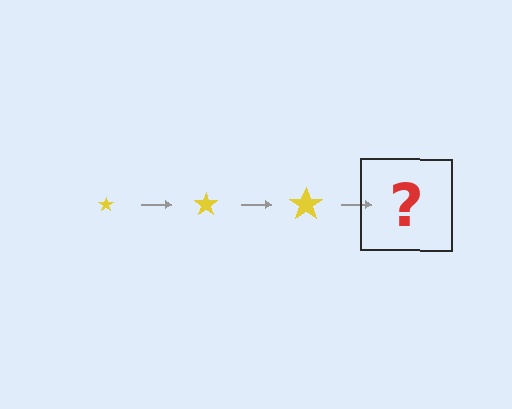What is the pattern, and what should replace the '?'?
The pattern is that the star gets progressively larger each step. The '?' should be a yellow star, larger than the previous one.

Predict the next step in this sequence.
The next step is a yellow star, larger than the previous one.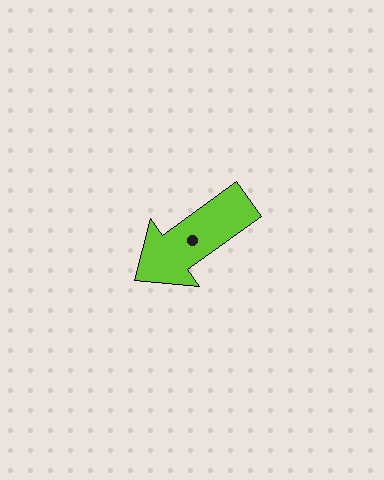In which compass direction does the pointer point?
Southwest.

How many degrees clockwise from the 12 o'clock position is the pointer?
Approximately 234 degrees.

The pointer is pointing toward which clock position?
Roughly 8 o'clock.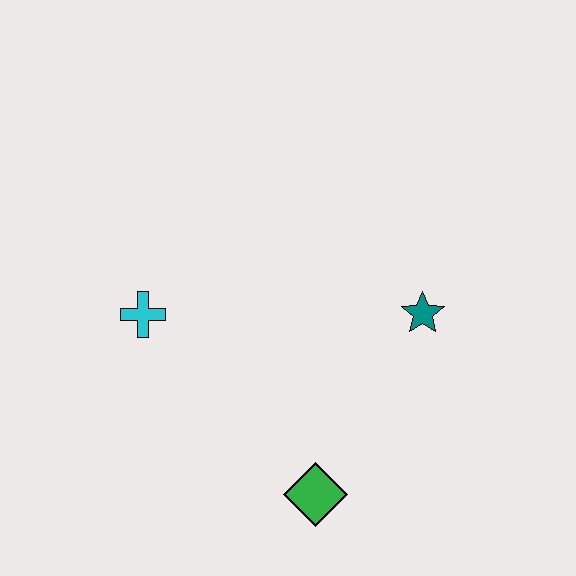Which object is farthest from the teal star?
The cyan cross is farthest from the teal star.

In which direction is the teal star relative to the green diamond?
The teal star is above the green diamond.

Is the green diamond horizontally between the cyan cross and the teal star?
Yes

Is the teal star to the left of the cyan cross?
No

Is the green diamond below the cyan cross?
Yes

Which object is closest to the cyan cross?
The green diamond is closest to the cyan cross.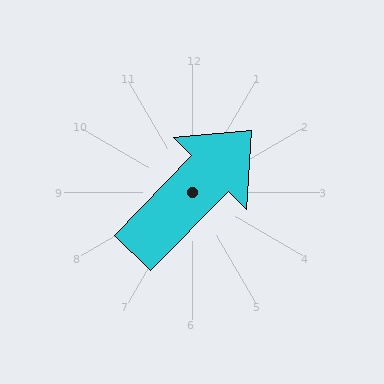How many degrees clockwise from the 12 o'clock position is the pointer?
Approximately 44 degrees.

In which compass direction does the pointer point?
Northeast.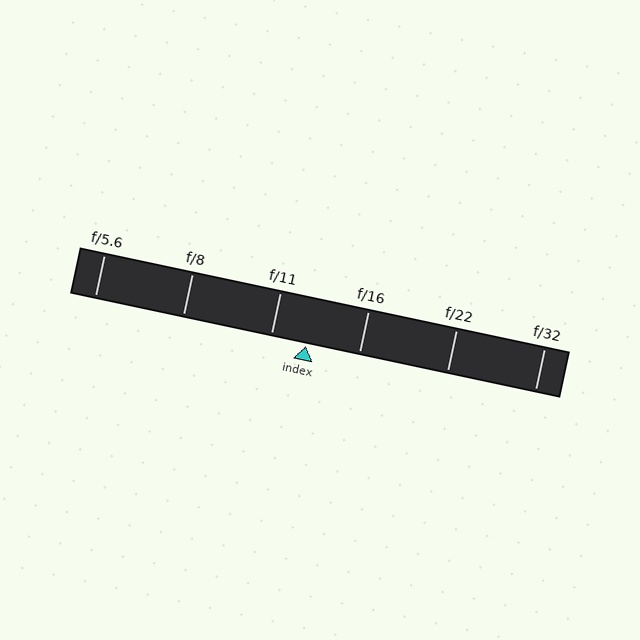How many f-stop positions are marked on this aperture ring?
There are 6 f-stop positions marked.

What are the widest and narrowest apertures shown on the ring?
The widest aperture shown is f/5.6 and the narrowest is f/32.